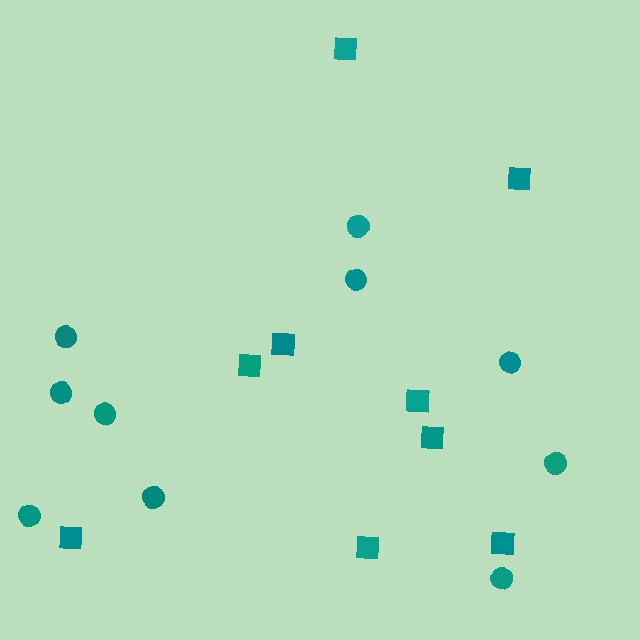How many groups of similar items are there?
There are 2 groups: one group of squares (9) and one group of circles (10).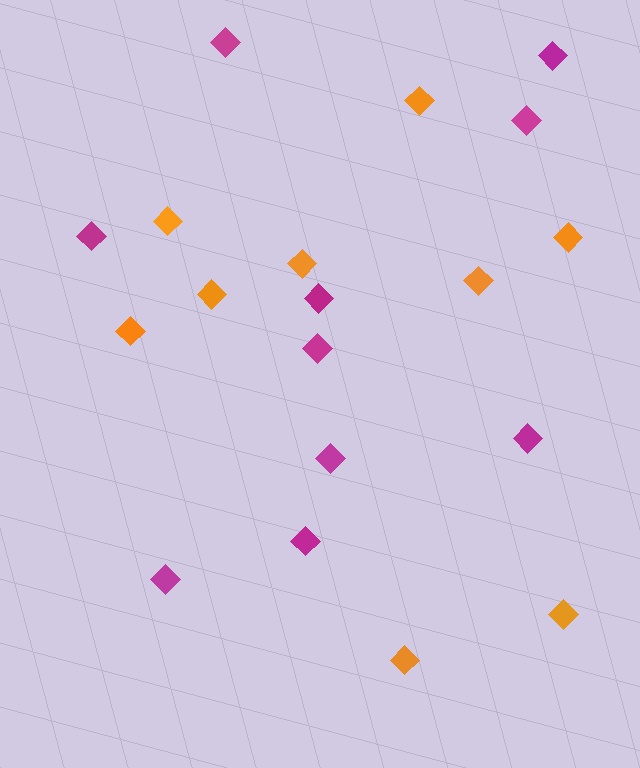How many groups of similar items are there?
There are 2 groups: one group of magenta diamonds (10) and one group of orange diamonds (9).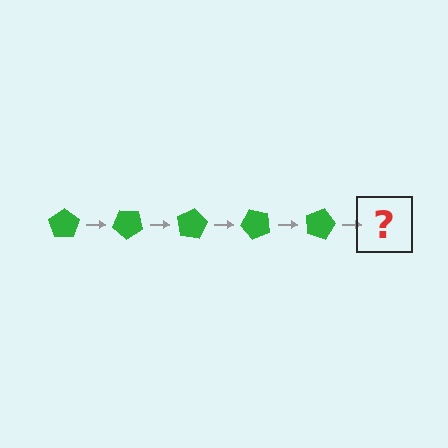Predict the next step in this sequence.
The next step is a green pentagon rotated 200 degrees.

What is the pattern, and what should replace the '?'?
The pattern is that the pentagon rotates 40 degrees each step. The '?' should be a green pentagon rotated 200 degrees.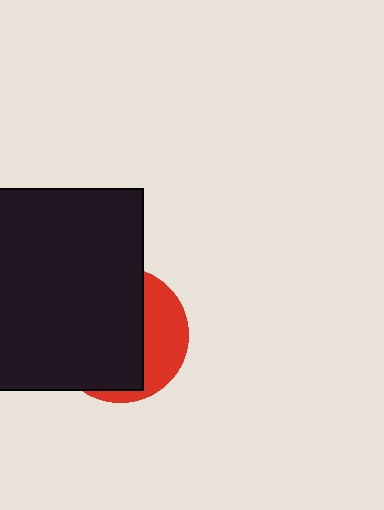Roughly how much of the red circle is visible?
A small part of it is visible (roughly 33%).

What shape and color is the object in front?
The object in front is a black square.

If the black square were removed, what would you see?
You would see the complete red circle.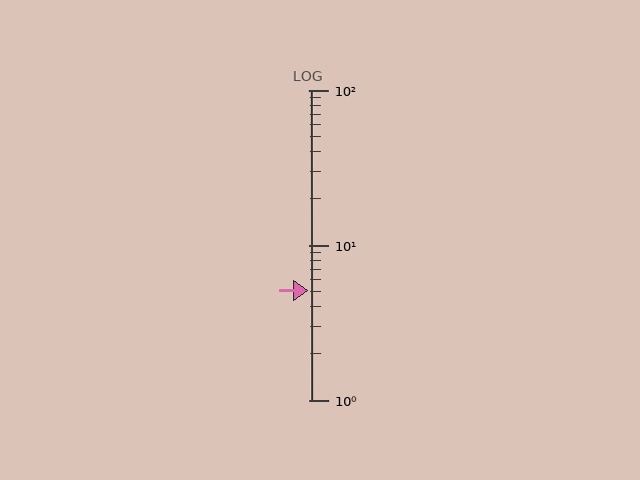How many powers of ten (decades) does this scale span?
The scale spans 2 decades, from 1 to 100.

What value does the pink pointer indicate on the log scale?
The pointer indicates approximately 5.1.